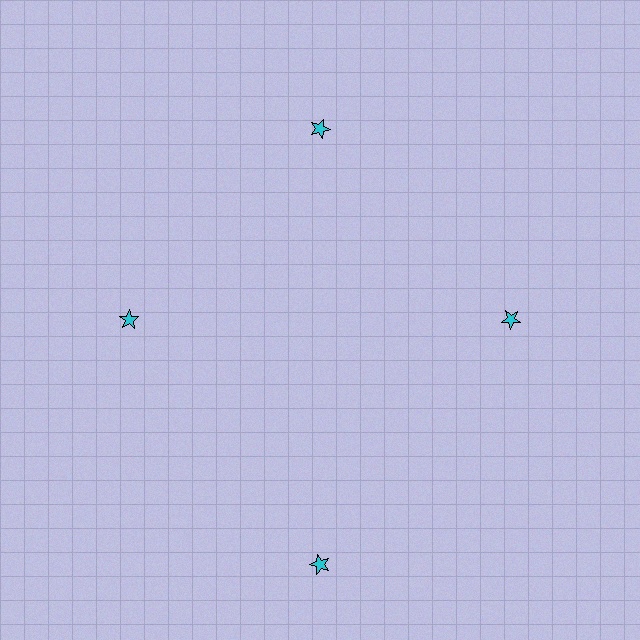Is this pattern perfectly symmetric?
No. The 4 cyan stars are arranged in a ring, but one element near the 6 o'clock position is pushed outward from the center, breaking the 4-fold rotational symmetry.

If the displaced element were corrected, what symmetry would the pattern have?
It would have 4-fold rotational symmetry — the pattern would map onto itself every 90 degrees.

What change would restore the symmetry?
The symmetry would be restored by moving it inward, back onto the ring so that all 4 stars sit at equal angles and equal distance from the center.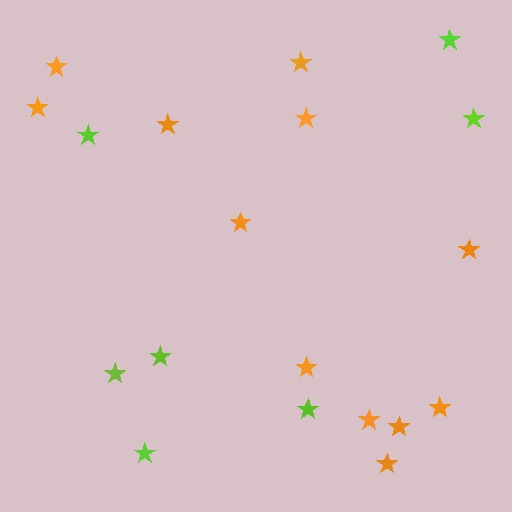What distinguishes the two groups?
There are 2 groups: one group of orange stars (12) and one group of lime stars (7).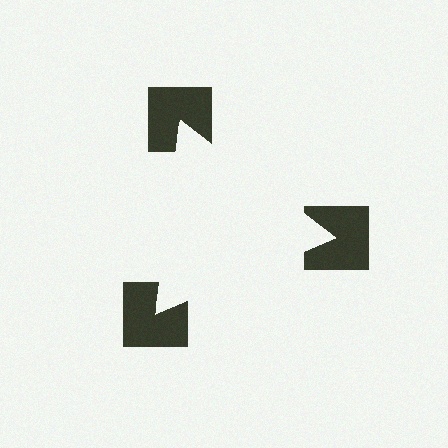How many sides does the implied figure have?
3 sides.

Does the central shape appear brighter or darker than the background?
It typically appears slightly brighter than the background, even though no actual brightness change is drawn.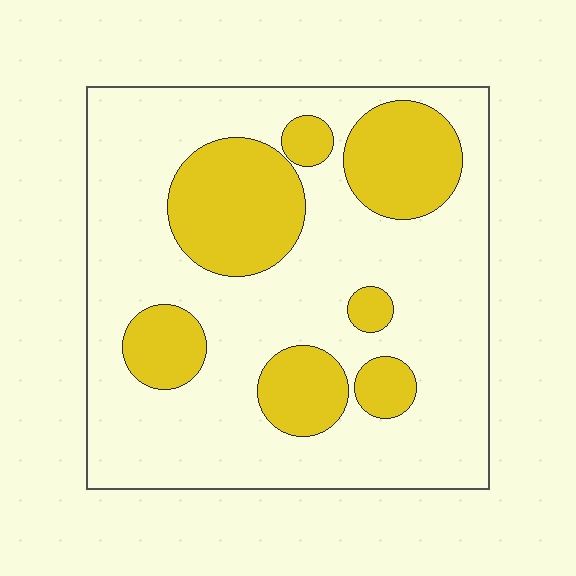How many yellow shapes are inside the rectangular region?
7.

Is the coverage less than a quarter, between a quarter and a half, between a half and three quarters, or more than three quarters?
Between a quarter and a half.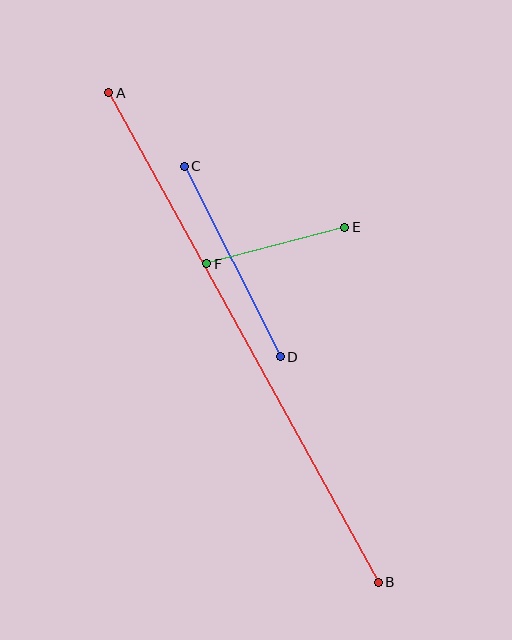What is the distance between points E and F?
The distance is approximately 143 pixels.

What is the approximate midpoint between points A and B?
The midpoint is at approximately (243, 338) pixels.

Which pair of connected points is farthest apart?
Points A and B are farthest apart.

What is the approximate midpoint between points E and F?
The midpoint is at approximately (276, 245) pixels.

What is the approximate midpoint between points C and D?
The midpoint is at approximately (232, 262) pixels.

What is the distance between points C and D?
The distance is approximately 213 pixels.